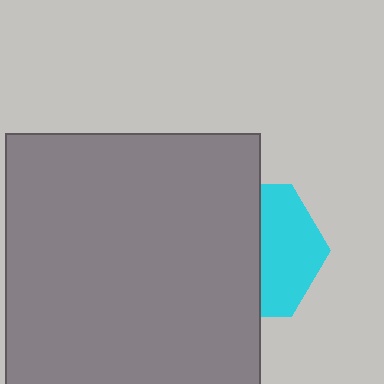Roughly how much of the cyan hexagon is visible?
A small part of it is visible (roughly 43%).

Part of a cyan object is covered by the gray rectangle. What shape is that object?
It is a hexagon.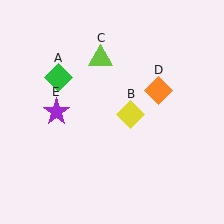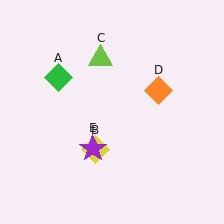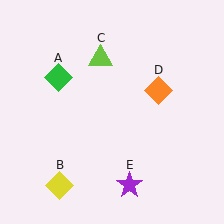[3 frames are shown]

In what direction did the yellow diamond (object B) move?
The yellow diamond (object B) moved down and to the left.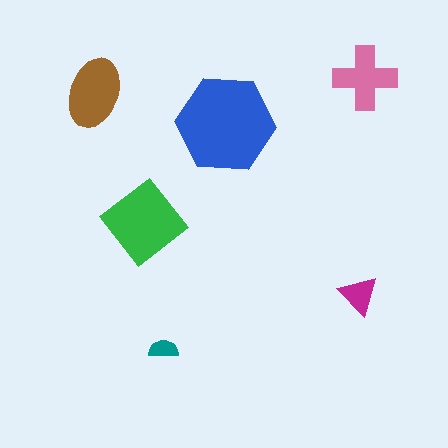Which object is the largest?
The blue hexagon.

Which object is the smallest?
The teal semicircle.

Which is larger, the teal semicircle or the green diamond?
The green diamond.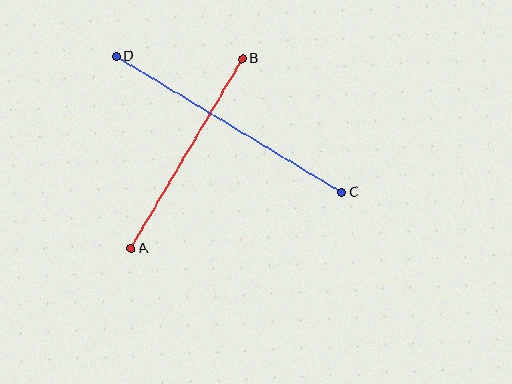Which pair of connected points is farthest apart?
Points C and D are farthest apart.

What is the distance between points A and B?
The distance is approximately 219 pixels.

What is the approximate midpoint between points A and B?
The midpoint is at approximately (187, 154) pixels.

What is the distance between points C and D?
The distance is approximately 263 pixels.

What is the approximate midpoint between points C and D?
The midpoint is at approximately (229, 125) pixels.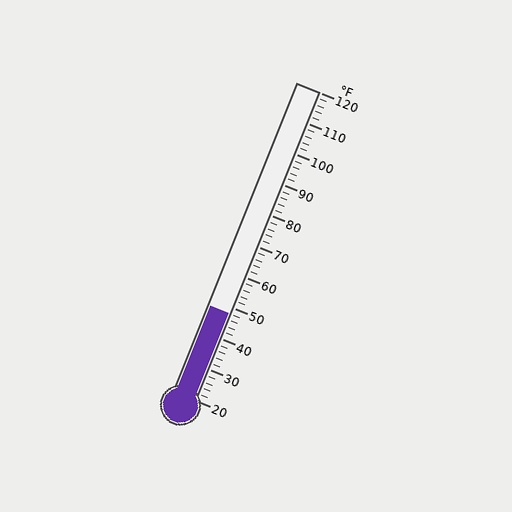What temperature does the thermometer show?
The thermometer shows approximately 48°F.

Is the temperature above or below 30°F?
The temperature is above 30°F.